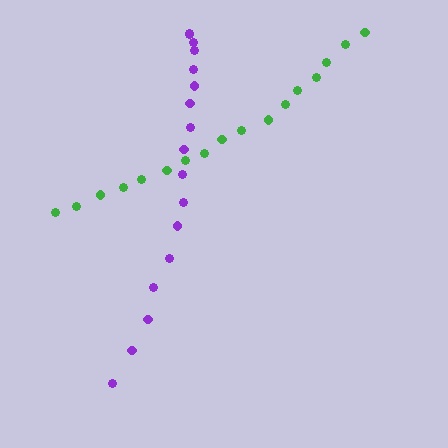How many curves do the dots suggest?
There are 2 distinct paths.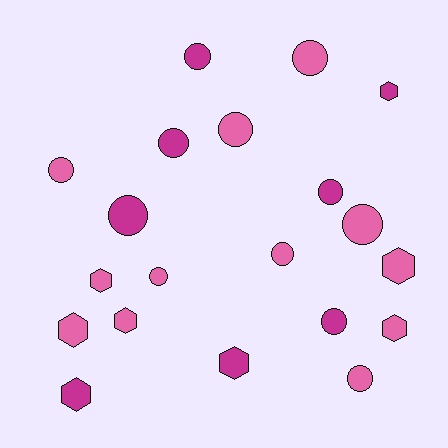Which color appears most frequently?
Pink, with 12 objects.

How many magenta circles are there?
There are 5 magenta circles.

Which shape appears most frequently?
Circle, with 12 objects.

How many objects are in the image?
There are 20 objects.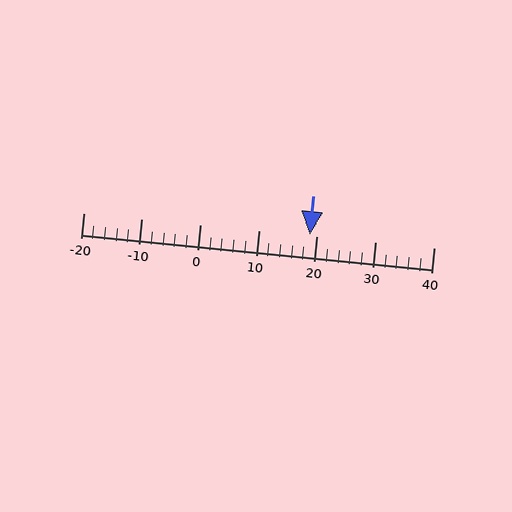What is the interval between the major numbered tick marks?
The major tick marks are spaced 10 units apart.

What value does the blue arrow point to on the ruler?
The blue arrow points to approximately 19.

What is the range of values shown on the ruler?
The ruler shows values from -20 to 40.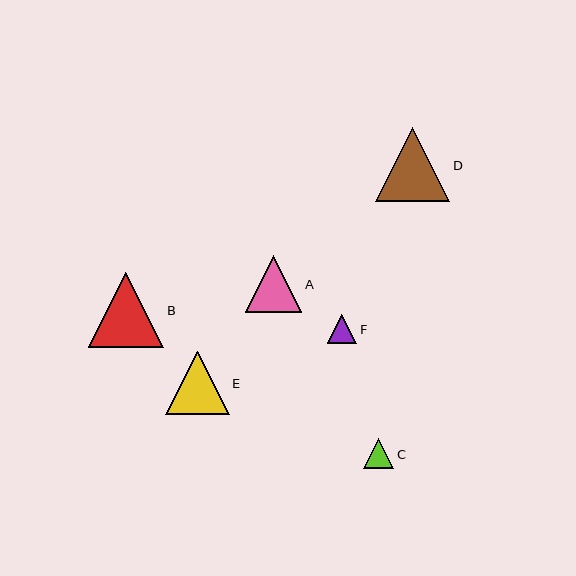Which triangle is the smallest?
Triangle F is the smallest with a size of approximately 30 pixels.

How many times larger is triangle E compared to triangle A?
Triangle E is approximately 1.1 times the size of triangle A.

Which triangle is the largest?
Triangle B is the largest with a size of approximately 76 pixels.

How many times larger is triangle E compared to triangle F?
Triangle E is approximately 2.1 times the size of triangle F.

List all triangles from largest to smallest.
From largest to smallest: B, D, E, A, C, F.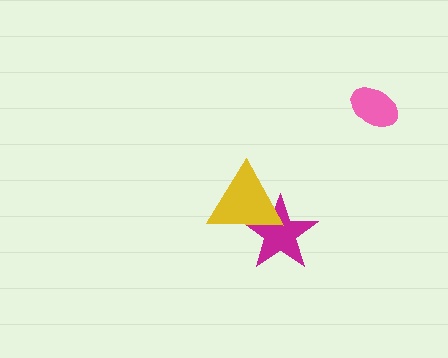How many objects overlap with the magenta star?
1 object overlaps with the magenta star.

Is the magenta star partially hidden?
Yes, it is partially covered by another shape.